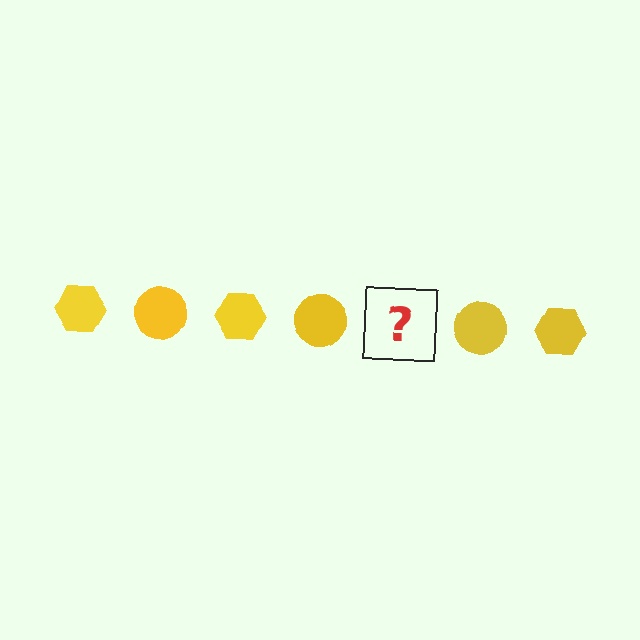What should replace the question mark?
The question mark should be replaced with a yellow hexagon.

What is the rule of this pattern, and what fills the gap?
The rule is that the pattern cycles through hexagon, circle shapes in yellow. The gap should be filled with a yellow hexagon.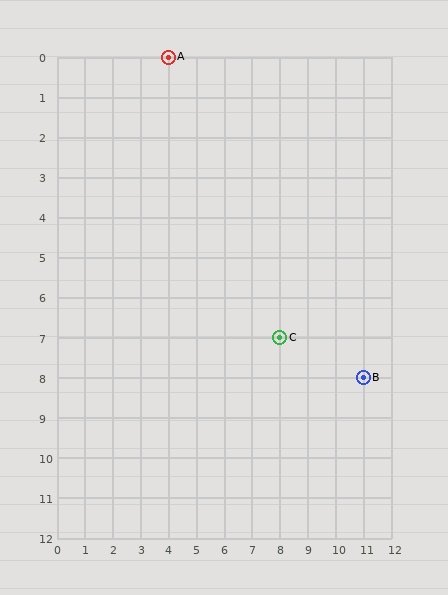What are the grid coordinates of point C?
Point C is at grid coordinates (8, 7).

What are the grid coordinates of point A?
Point A is at grid coordinates (4, 0).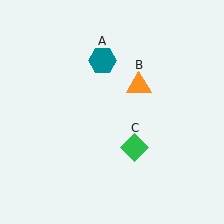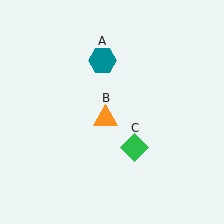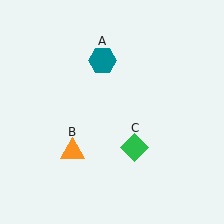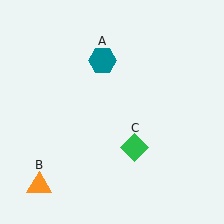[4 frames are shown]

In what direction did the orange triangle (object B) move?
The orange triangle (object B) moved down and to the left.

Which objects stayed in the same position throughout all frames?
Teal hexagon (object A) and green diamond (object C) remained stationary.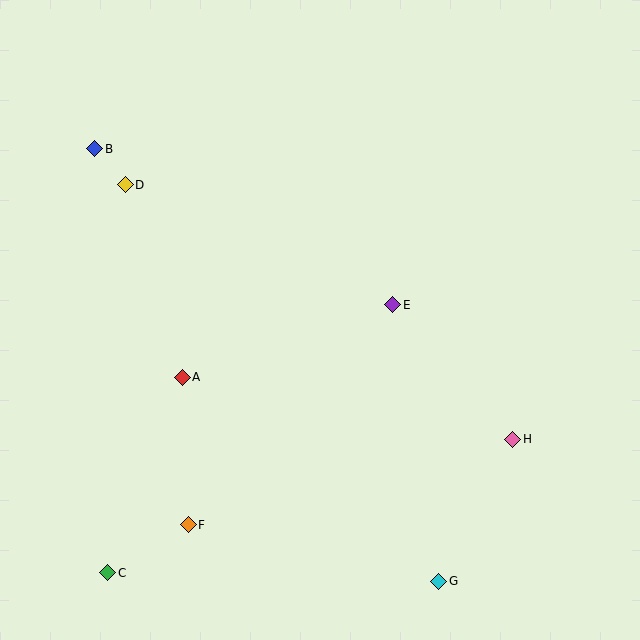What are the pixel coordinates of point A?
Point A is at (182, 377).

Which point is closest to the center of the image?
Point E at (393, 305) is closest to the center.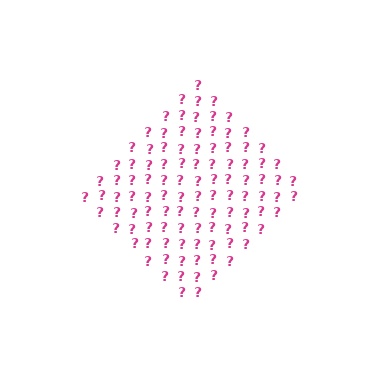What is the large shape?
The large shape is a diamond.